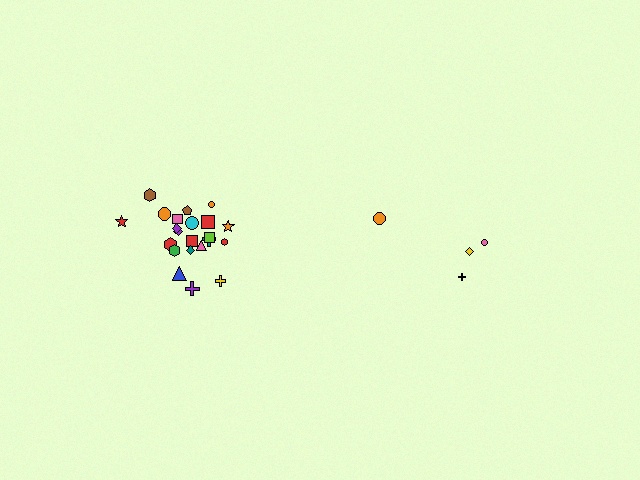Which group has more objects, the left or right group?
The left group.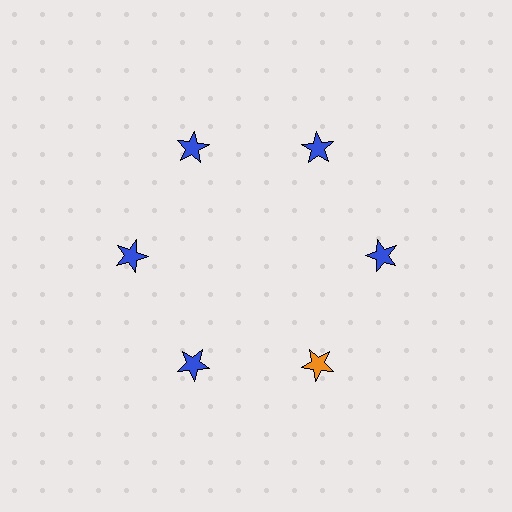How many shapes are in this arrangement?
There are 6 shapes arranged in a ring pattern.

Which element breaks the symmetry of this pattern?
The orange star at roughly the 5 o'clock position breaks the symmetry. All other shapes are blue stars.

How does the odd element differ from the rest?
It has a different color: orange instead of blue.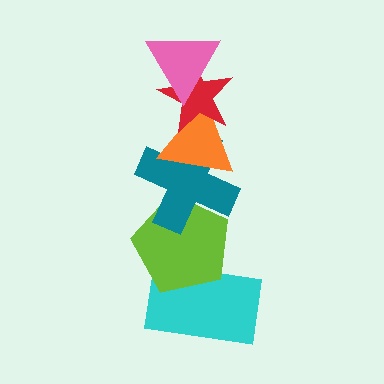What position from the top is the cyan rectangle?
The cyan rectangle is 6th from the top.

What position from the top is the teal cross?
The teal cross is 4th from the top.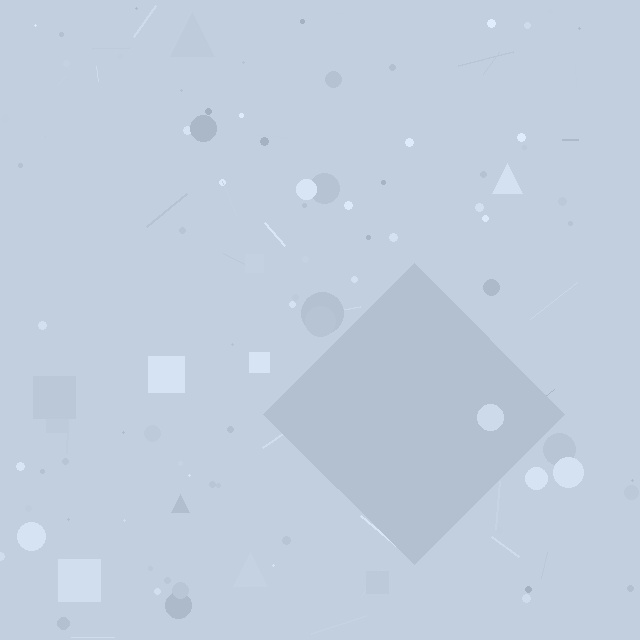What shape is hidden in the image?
A diamond is hidden in the image.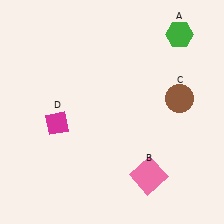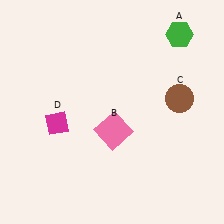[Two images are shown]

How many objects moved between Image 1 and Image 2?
1 object moved between the two images.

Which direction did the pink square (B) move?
The pink square (B) moved up.